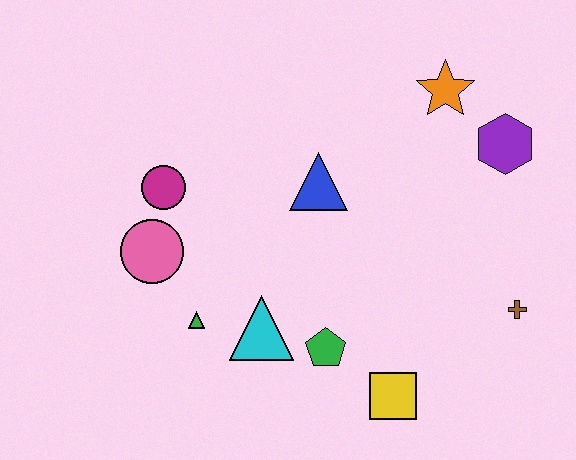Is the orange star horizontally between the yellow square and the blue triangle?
No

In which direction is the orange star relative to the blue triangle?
The orange star is to the right of the blue triangle.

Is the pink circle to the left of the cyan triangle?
Yes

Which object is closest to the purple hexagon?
The orange star is closest to the purple hexagon.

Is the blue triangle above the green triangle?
Yes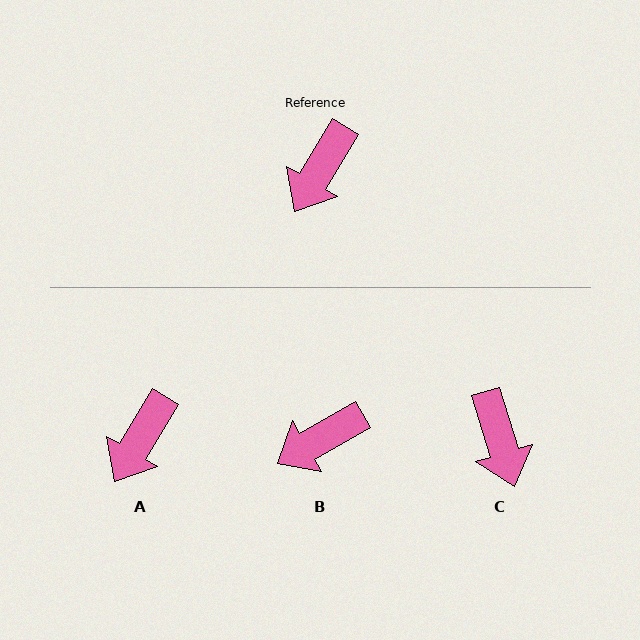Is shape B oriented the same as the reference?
No, it is off by about 29 degrees.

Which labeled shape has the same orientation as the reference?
A.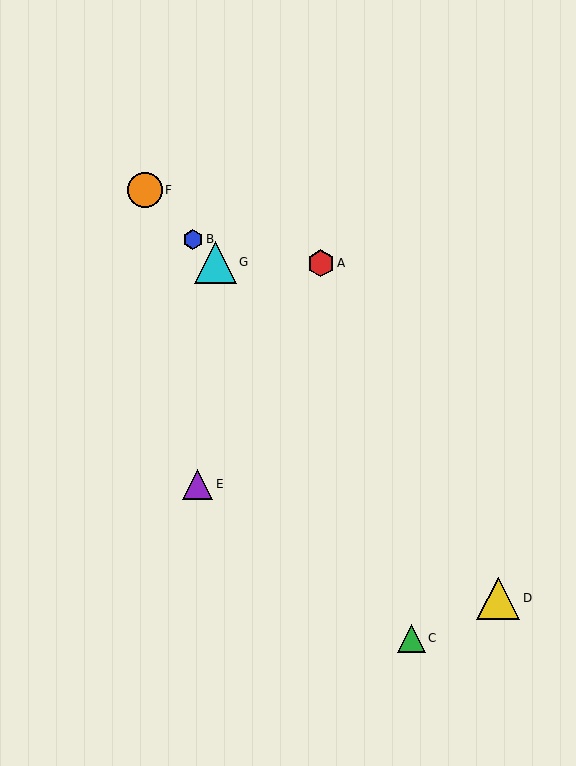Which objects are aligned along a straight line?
Objects B, F, G are aligned along a straight line.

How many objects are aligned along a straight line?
3 objects (B, F, G) are aligned along a straight line.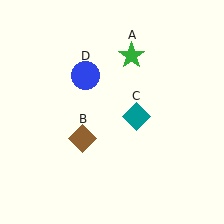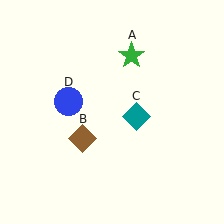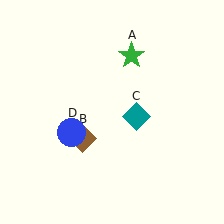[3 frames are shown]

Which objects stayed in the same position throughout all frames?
Green star (object A) and brown diamond (object B) and teal diamond (object C) remained stationary.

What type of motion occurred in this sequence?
The blue circle (object D) rotated counterclockwise around the center of the scene.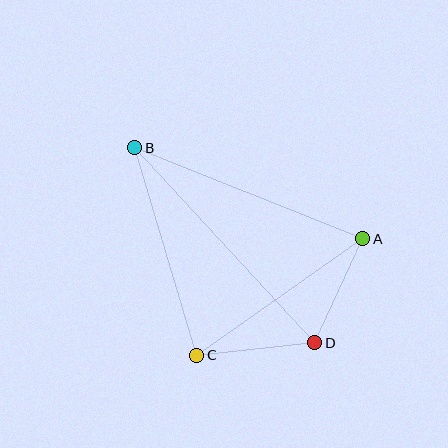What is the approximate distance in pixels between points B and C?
The distance between B and C is approximately 217 pixels.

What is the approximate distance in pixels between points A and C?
The distance between A and C is approximately 203 pixels.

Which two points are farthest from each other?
Points B and D are farthest from each other.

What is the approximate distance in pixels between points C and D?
The distance between C and D is approximately 119 pixels.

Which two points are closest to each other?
Points A and D are closest to each other.